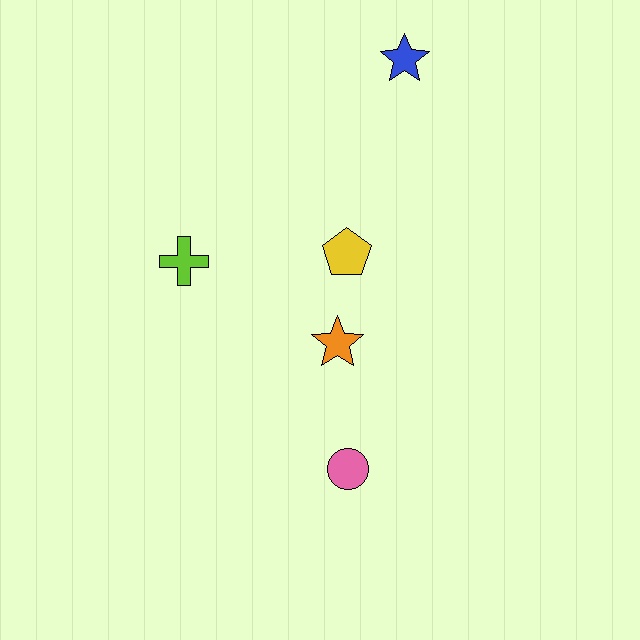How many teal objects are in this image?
There are no teal objects.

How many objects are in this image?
There are 5 objects.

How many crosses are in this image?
There is 1 cross.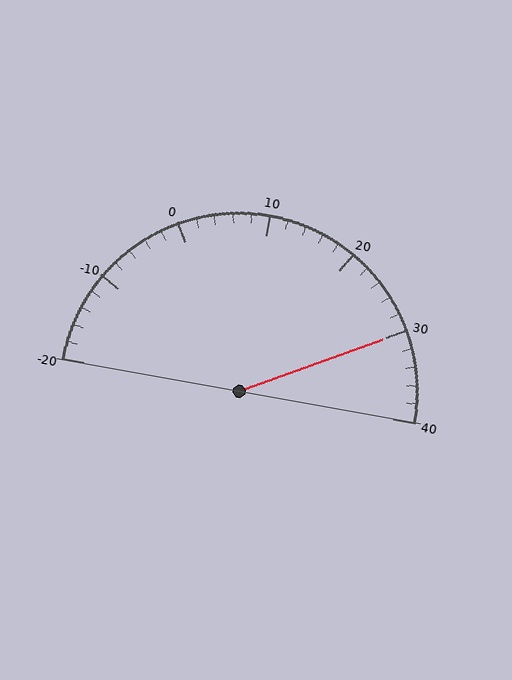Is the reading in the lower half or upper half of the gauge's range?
The reading is in the upper half of the range (-20 to 40).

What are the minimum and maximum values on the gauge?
The gauge ranges from -20 to 40.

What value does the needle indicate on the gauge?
The needle indicates approximately 30.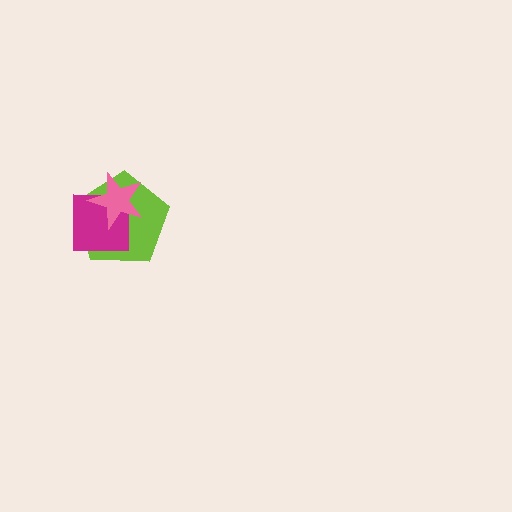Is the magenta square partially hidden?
Yes, it is partially covered by another shape.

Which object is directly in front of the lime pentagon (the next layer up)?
The magenta square is directly in front of the lime pentagon.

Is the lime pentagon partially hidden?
Yes, it is partially covered by another shape.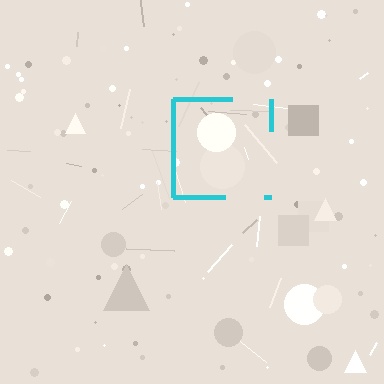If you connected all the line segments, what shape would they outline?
They would outline a square.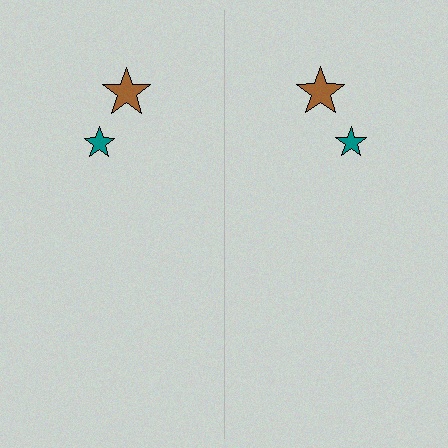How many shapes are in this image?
There are 4 shapes in this image.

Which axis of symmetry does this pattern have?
The pattern has a vertical axis of symmetry running through the center of the image.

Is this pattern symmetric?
Yes, this pattern has bilateral (reflection) symmetry.